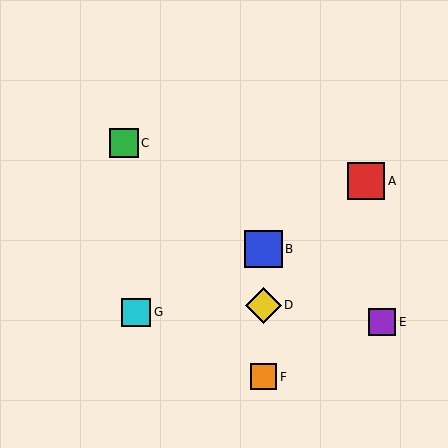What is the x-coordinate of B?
Object B is at x≈263.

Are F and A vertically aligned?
No, F is at x≈263 and A is at x≈366.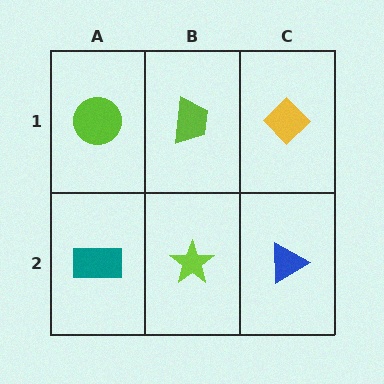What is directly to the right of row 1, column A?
A lime trapezoid.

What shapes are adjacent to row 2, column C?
A yellow diamond (row 1, column C), a lime star (row 2, column B).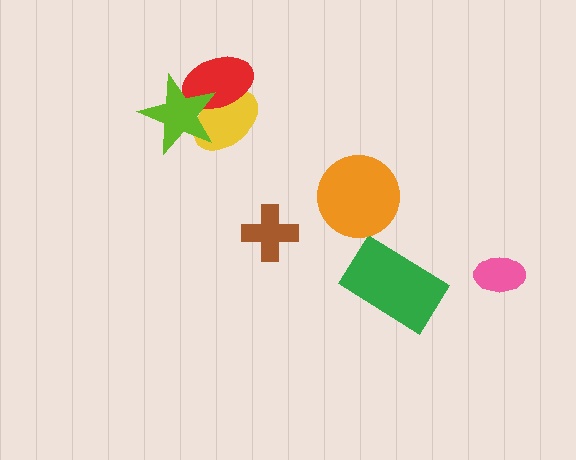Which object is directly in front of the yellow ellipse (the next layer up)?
The red ellipse is directly in front of the yellow ellipse.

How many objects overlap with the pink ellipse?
0 objects overlap with the pink ellipse.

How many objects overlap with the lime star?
2 objects overlap with the lime star.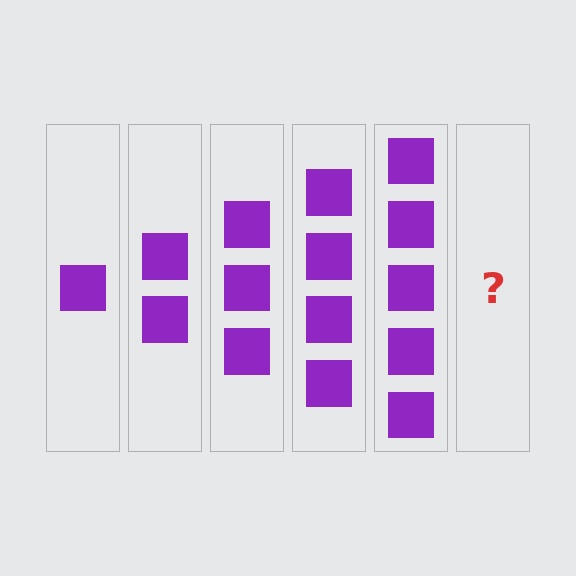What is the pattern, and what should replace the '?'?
The pattern is that each step adds one more square. The '?' should be 6 squares.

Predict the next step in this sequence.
The next step is 6 squares.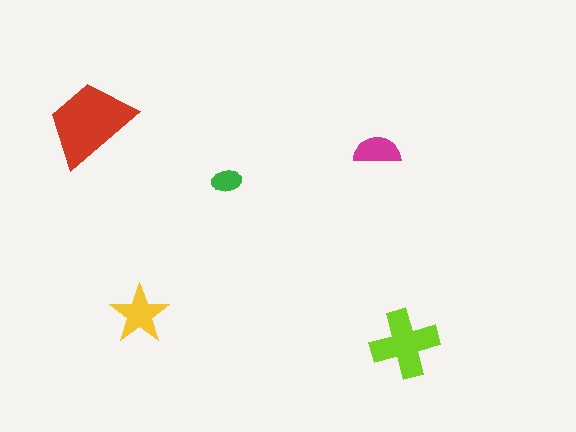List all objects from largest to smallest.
The red trapezoid, the lime cross, the yellow star, the magenta semicircle, the green ellipse.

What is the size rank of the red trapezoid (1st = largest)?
1st.